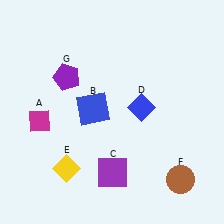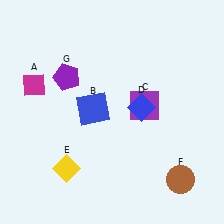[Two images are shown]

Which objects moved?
The objects that moved are: the magenta diamond (A), the purple square (C).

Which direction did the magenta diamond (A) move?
The magenta diamond (A) moved up.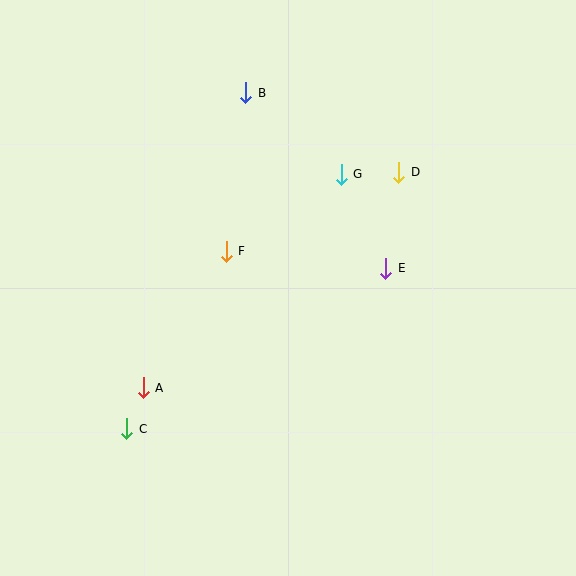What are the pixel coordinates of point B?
Point B is at (246, 93).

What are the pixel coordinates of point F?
Point F is at (226, 251).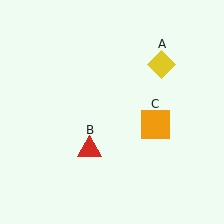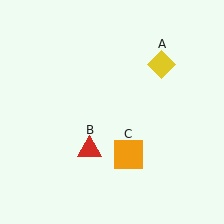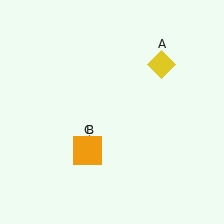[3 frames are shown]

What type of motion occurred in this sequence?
The orange square (object C) rotated clockwise around the center of the scene.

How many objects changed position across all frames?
1 object changed position: orange square (object C).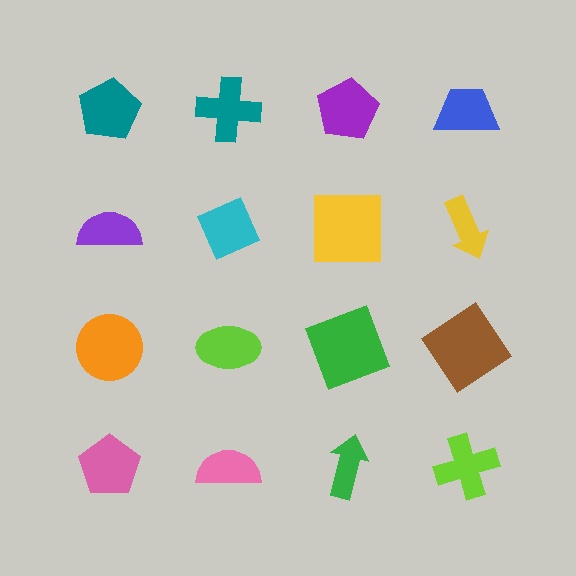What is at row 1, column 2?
A teal cross.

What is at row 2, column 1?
A purple semicircle.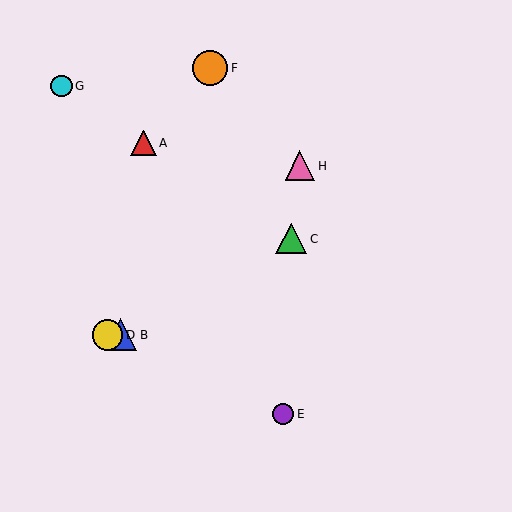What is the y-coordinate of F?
Object F is at y≈68.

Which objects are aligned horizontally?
Objects B, D are aligned horizontally.